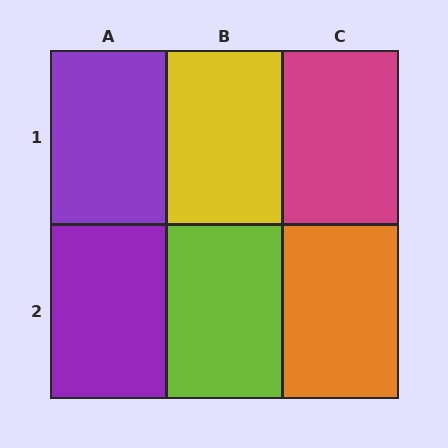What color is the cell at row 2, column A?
Purple.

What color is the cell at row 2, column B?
Lime.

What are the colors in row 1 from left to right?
Purple, yellow, magenta.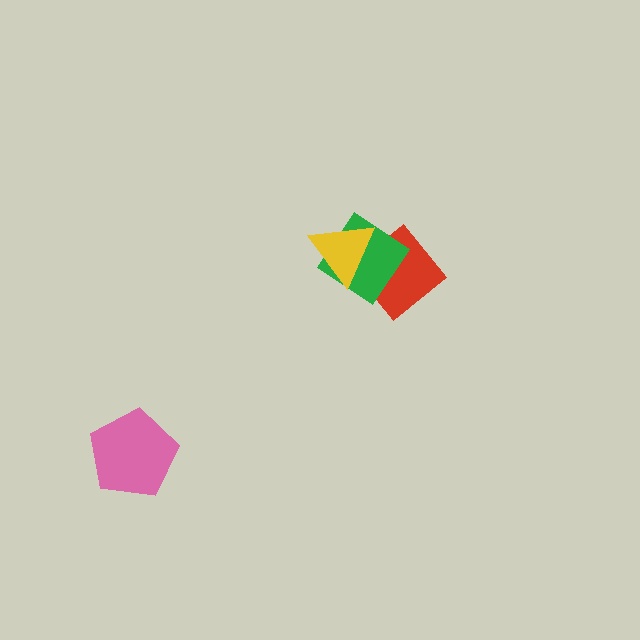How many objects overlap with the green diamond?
2 objects overlap with the green diamond.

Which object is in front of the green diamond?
The yellow triangle is in front of the green diamond.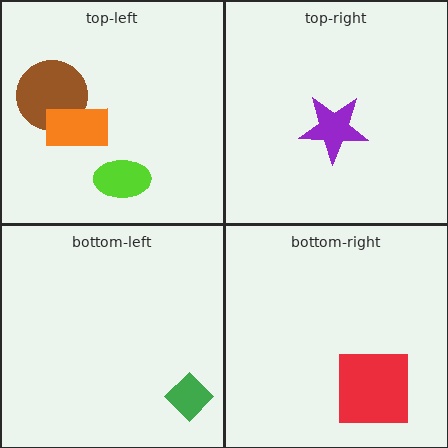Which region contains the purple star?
The top-right region.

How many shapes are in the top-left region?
3.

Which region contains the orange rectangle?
The top-left region.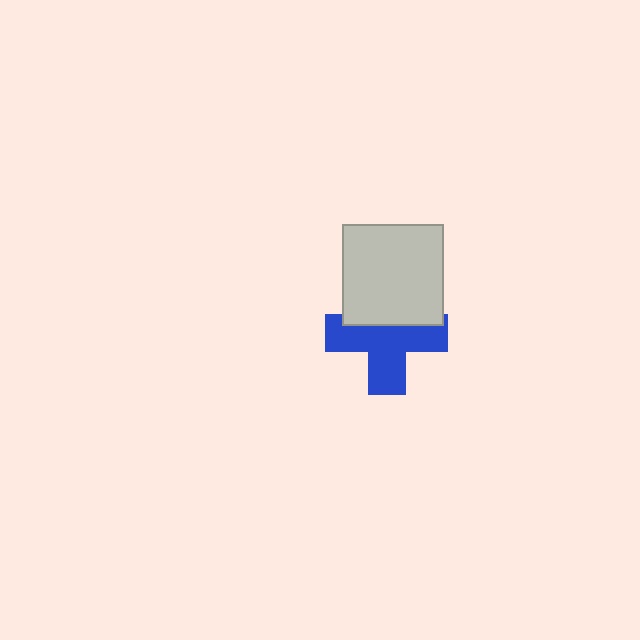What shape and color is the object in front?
The object in front is a light gray square.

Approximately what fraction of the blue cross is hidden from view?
Roughly 36% of the blue cross is hidden behind the light gray square.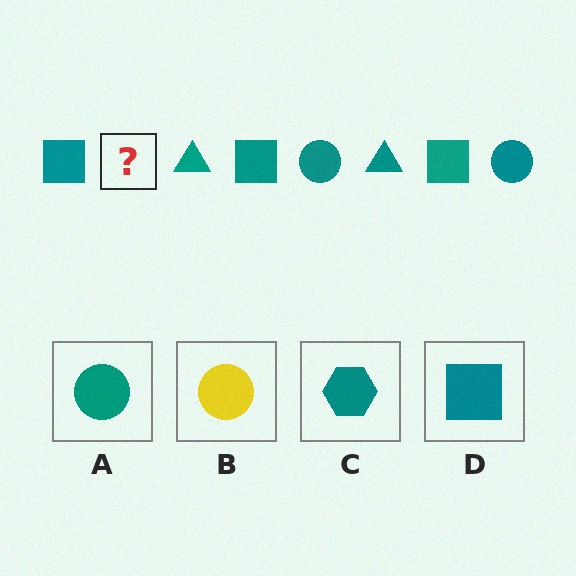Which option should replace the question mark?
Option A.